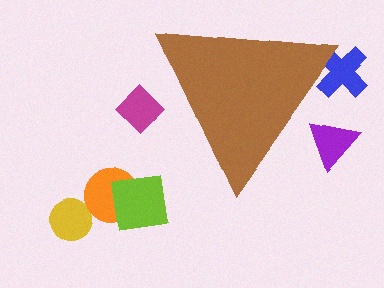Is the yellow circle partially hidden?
No, the yellow circle is fully visible.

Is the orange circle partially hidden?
No, the orange circle is fully visible.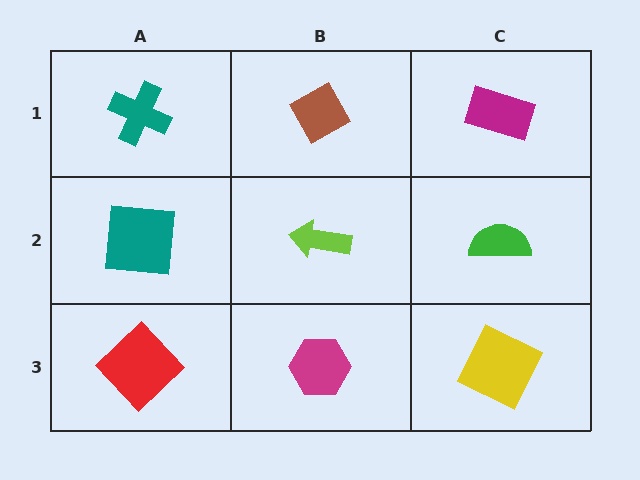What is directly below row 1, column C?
A green semicircle.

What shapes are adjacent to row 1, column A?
A teal square (row 2, column A), a brown diamond (row 1, column B).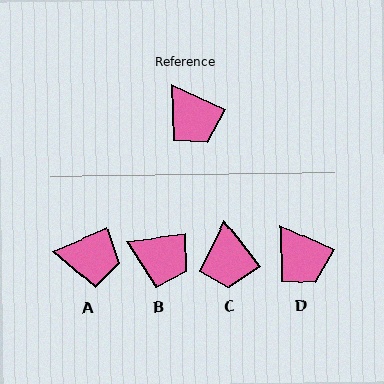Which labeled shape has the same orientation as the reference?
D.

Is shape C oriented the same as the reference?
No, it is off by about 27 degrees.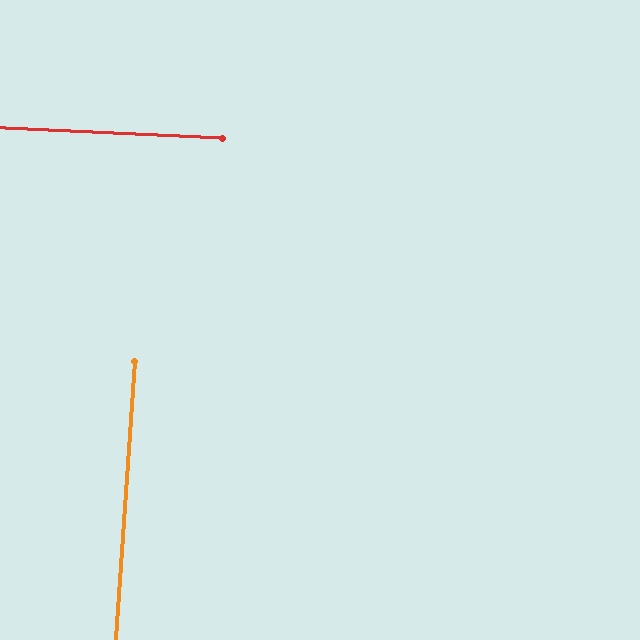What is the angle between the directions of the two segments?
Approximately 89 degrees.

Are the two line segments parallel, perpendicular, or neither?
Perpendicular — they meet at approximately 89°.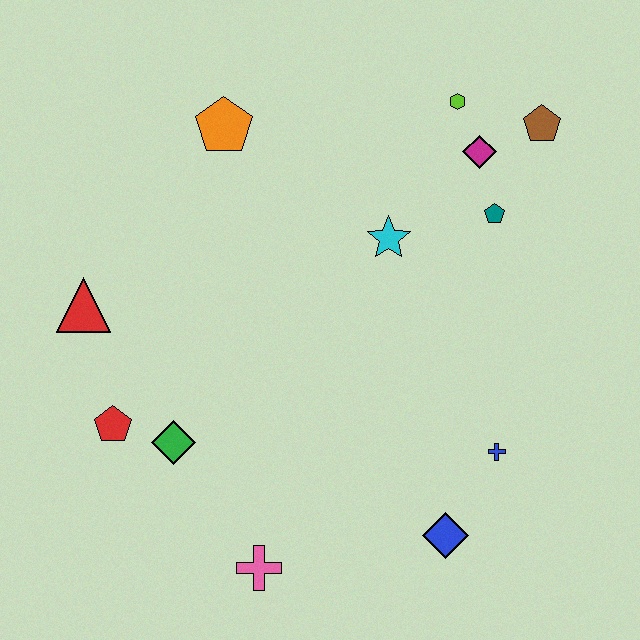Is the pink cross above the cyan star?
No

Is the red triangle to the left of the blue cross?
Yes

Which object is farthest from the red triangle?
The brown pentagon is farthest from the red triangle.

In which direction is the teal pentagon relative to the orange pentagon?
The teal pentagon is to the right of the orange pentagon.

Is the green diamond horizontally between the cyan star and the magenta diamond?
No